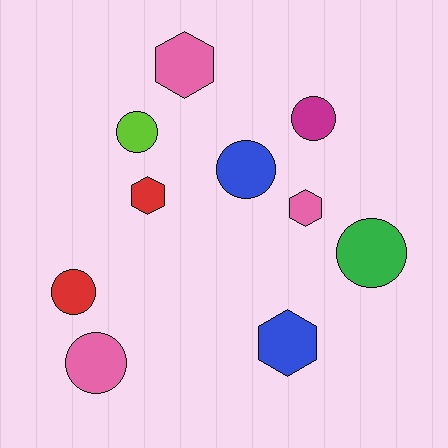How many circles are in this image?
There are 6 circles.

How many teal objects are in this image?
There are no teal objects.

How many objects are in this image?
There are 10 objects.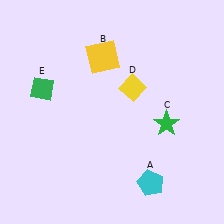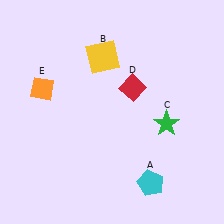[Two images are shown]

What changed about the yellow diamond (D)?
In Image 1, D is yellow. In Image 2, it changed to red.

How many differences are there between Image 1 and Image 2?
There are 2 differences between the two images.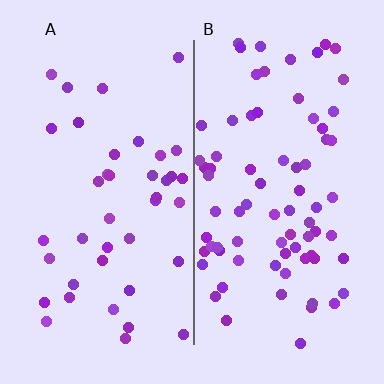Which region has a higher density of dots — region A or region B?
B (the right).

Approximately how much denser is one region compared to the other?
Approximately 1.9× — region B over region A.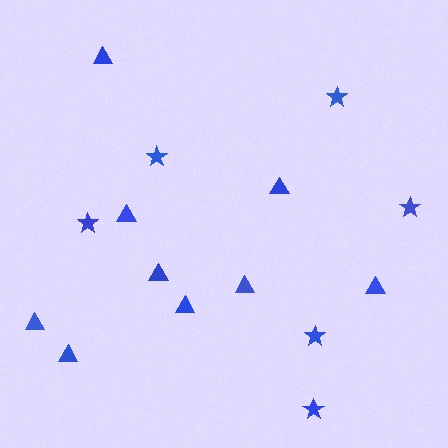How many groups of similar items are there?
There are 2 groups: one group of triangles (9) and one group of stars (6).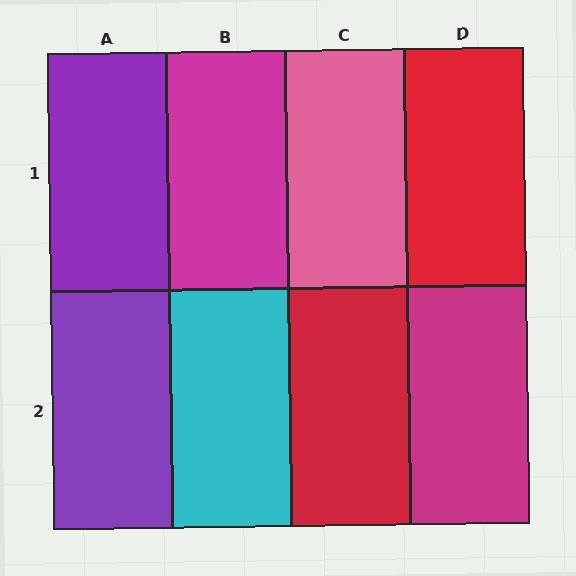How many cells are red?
2 cells are red.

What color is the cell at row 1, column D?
Red.